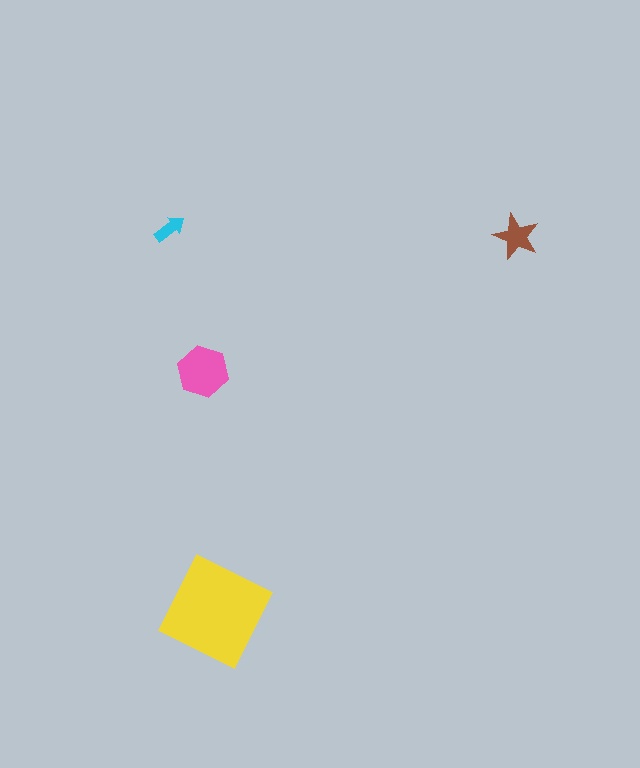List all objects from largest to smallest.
The yellow square, the pink hexagon, the brown star, the cyan arrow.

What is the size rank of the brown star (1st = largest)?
3rd.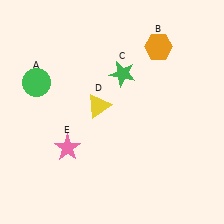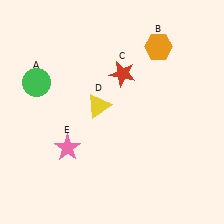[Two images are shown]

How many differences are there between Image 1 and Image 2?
There is 1 difference between the two images.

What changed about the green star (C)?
In Image 1, C is green. In Image 2, it changed to red.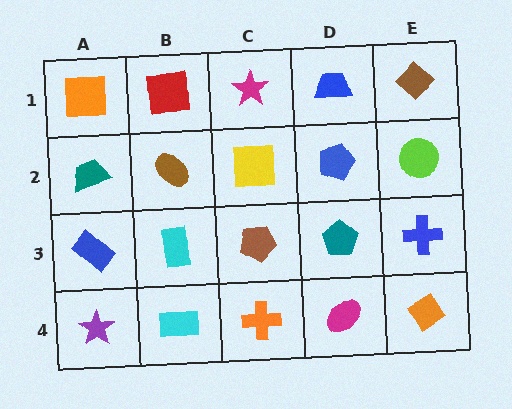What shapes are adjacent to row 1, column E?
A lime circle (row 2, column E), a blue trapezoid (row 1, column D).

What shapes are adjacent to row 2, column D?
A blue trapezoid (row 1, column D), a teal pentagon (row 3, column D), a yellow square (row 2, column C), a lime circle (row 2, column E).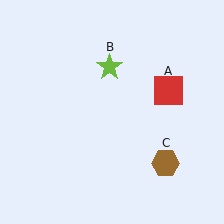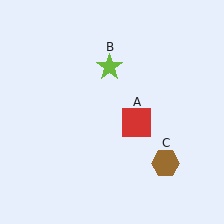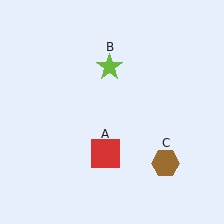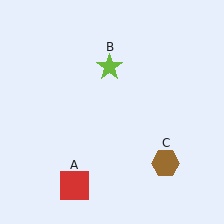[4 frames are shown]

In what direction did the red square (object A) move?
The red square (object A) moved down and to the left.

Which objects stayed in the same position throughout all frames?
Lime star (object B) and brown hexagon (object C) remained stationary.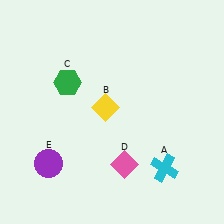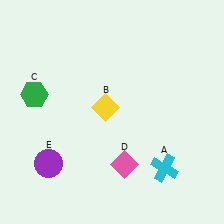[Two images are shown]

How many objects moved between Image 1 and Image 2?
1 object moved between the two images.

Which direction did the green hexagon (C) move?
The green hexagon (C) moved left.